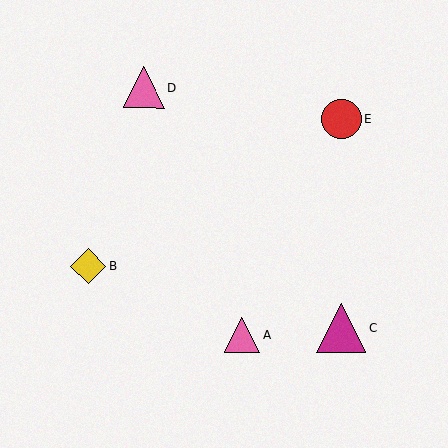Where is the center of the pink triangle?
The center of the pink triangle is at (144, 88).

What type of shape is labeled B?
Shape B is a yellow diamond.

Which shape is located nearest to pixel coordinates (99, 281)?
The yellow diamond (labeled B) at (88, 266) is nearest to that location.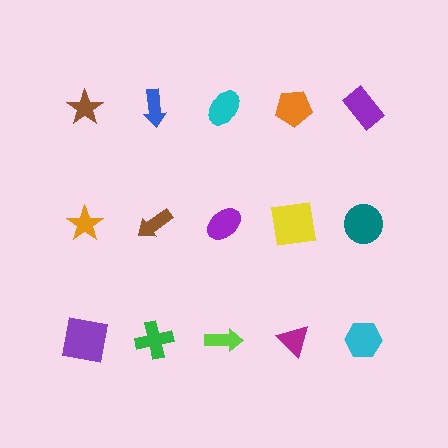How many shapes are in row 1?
5 shapes.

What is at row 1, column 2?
A blue arrow.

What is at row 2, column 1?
An orange star.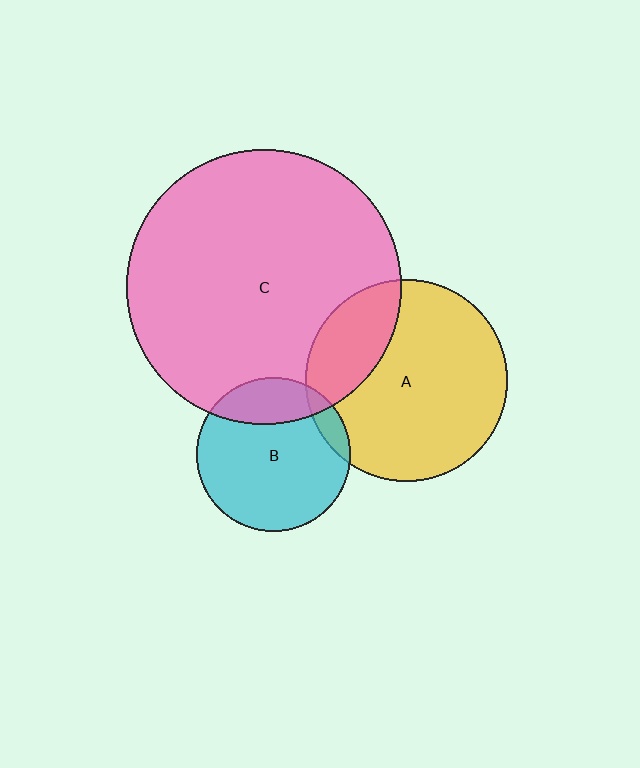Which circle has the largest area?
Circle C (pink).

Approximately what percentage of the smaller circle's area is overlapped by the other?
Approximately 25%.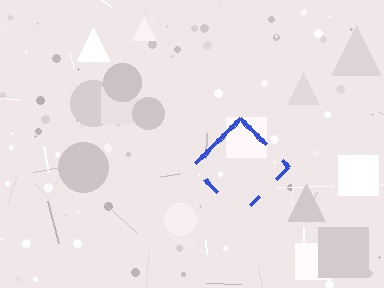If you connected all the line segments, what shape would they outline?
They would outline a diamond.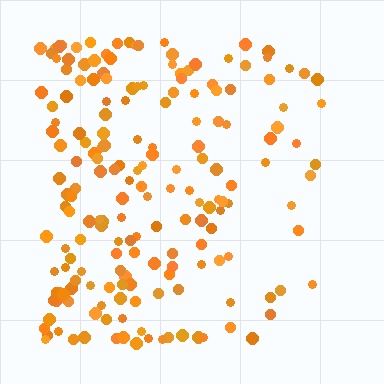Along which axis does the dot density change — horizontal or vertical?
Horizontal.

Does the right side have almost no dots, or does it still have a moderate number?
Still a moderate number, just noticeably fewer than the left.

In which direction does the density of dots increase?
From right to left, with the left side densest.